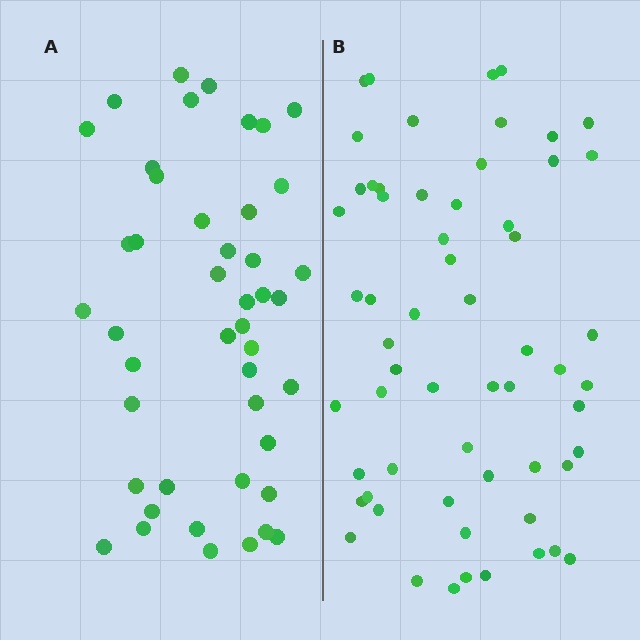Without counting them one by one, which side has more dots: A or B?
Region B (the right region) has more dots.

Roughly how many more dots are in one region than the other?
Region B has approximately 15 more dots than region A.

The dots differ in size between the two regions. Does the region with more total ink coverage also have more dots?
No. Region A has more total ink coverage because its dots are larger, but region B actually contains more individual dots. Total area can be misleading — the number of items is what matters here.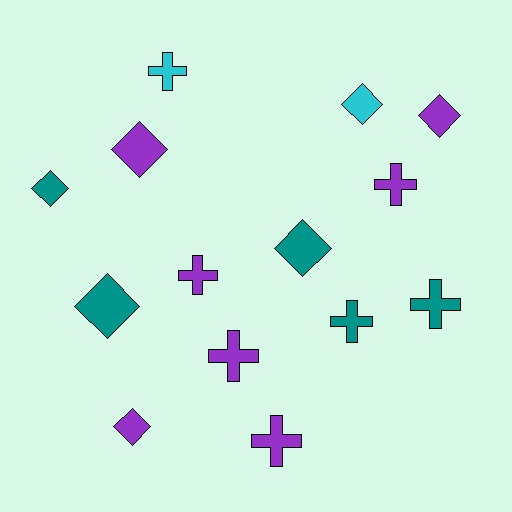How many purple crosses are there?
There are 4 purple crosses.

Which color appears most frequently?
Purple, with 7 objects.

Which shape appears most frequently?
Diamond, with 7 objects.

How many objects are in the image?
There are 14 objects.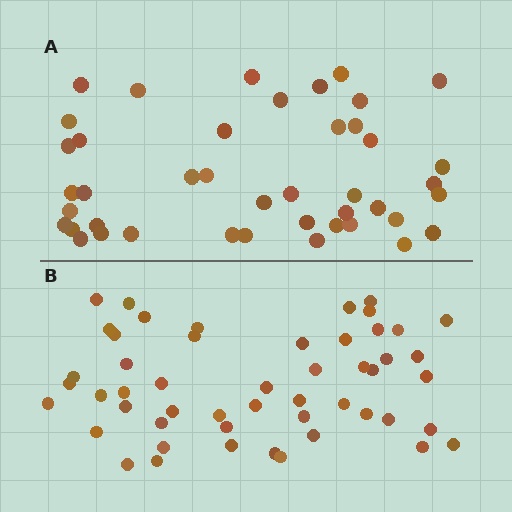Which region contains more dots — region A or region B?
Region B (the bottom region) has more dots.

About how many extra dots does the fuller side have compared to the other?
Region B has roughly 8 or so more dots than region A.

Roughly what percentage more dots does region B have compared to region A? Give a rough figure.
About 20% more.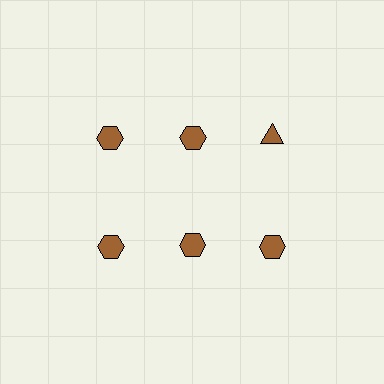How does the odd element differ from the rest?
It has a different shape: triangle instead of hexagon.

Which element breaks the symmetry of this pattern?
The brown triangle in the top row, center column breaks the symmetry. All other shapes are brown hexagons.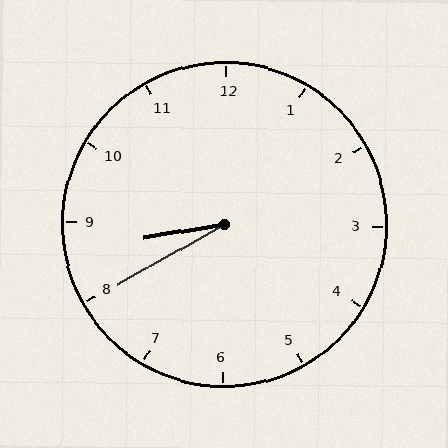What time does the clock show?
8:40.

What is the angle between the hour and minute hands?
Approximately 20 degrees.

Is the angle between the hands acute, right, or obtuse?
It is acute.